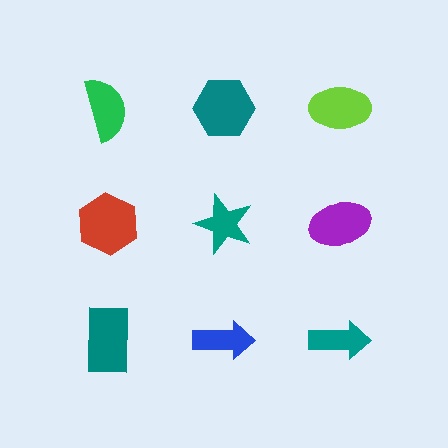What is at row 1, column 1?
A green semicircle.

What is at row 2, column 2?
A teal star.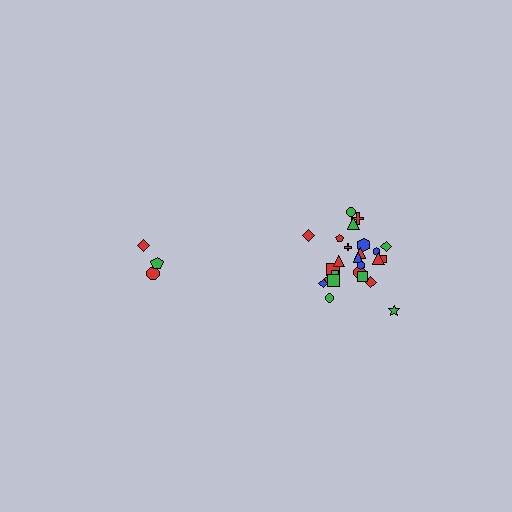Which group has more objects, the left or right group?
The right group.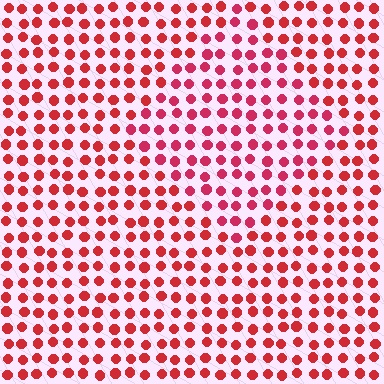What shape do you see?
I see a diamond.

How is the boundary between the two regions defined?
The boundary is defined purely by a slight shift in hue (about 16 degrees). Spacing, size, and orientation are identical on both sides.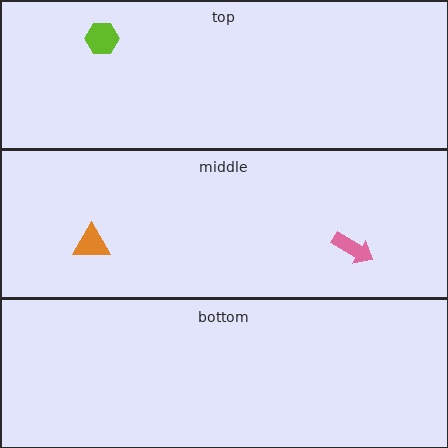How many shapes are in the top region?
1.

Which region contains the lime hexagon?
The top region.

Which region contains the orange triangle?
The middle region.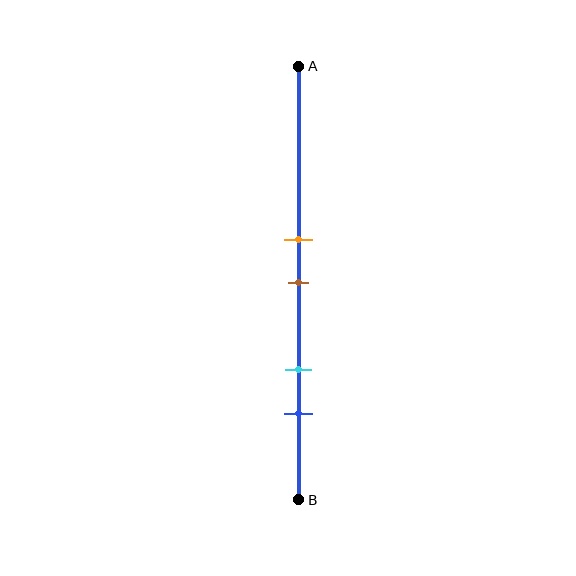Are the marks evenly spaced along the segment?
No, the marks are not evenly spaced.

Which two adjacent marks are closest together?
The orange and brown marks are the closest adjacent pair.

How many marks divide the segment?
There are 4 marks dividing the segment.